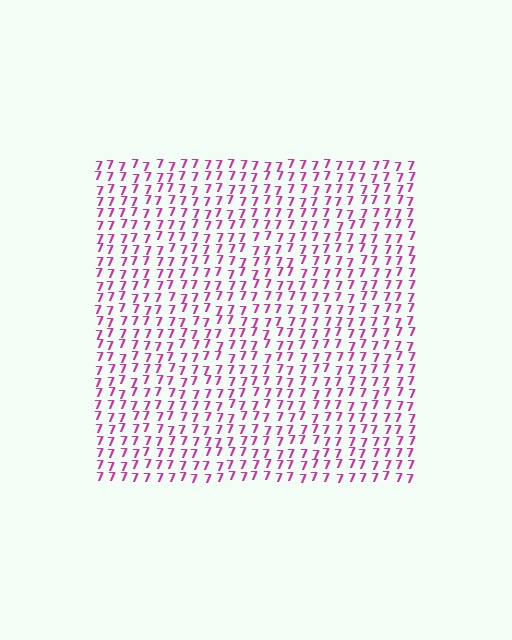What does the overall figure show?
The overall figure shows a square.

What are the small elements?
The small elements are digit 7's.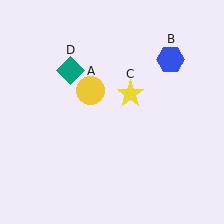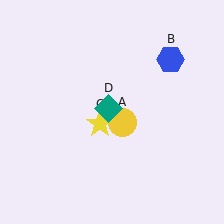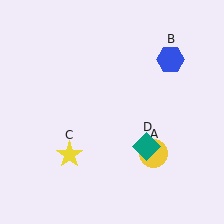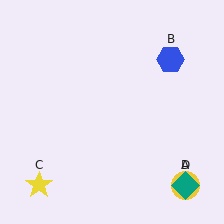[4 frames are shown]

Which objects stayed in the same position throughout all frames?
Blue hexagon (object B) remained stationary.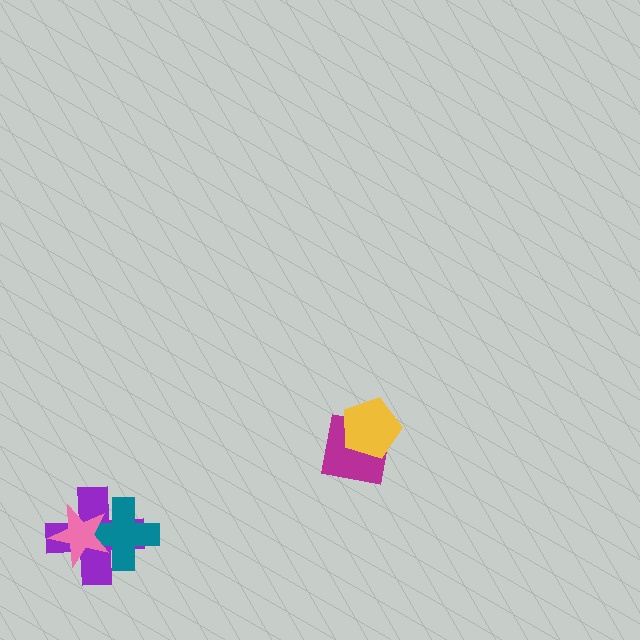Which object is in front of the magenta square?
The yellow pentagon is in front of the magenta square.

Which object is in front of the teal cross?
The pink star is in front of the teal cross.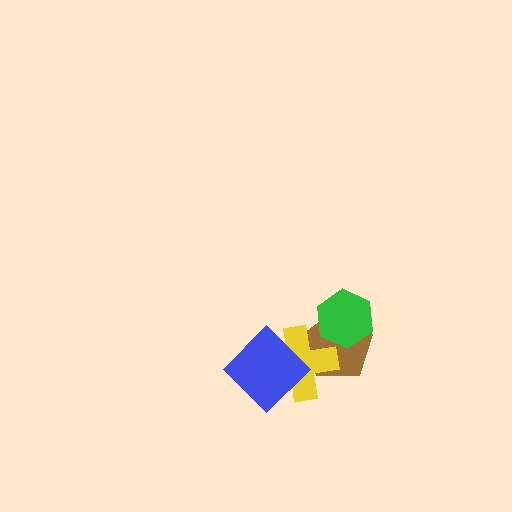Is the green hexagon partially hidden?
No, no other shape covers it.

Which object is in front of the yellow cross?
The blue diamond is in front of the yellow cross.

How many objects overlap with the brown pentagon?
2 objects overlap with the brown pentagon.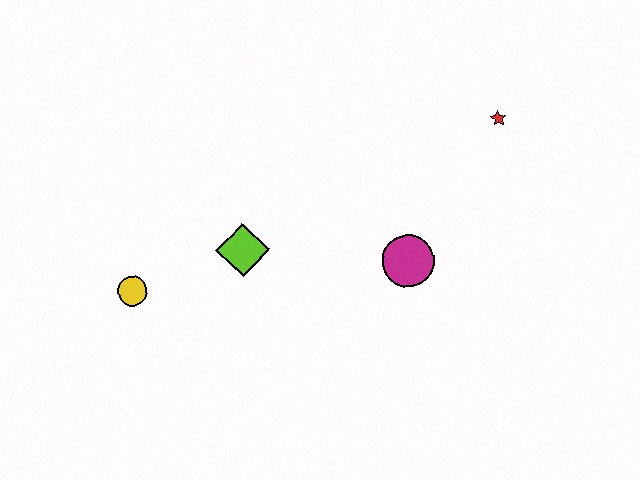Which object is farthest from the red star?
The yellow circle is farthest from the red star.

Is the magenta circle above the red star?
No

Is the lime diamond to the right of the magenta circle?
No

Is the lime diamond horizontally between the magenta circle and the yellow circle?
Yes